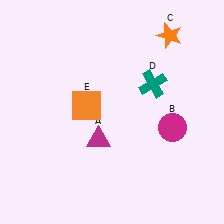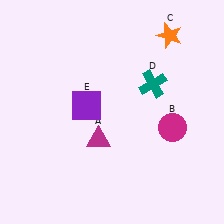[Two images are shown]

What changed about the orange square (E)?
In Image 1, E is orange. In Image 2, it changed to purple.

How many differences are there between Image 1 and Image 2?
There is 1 difference between the two images.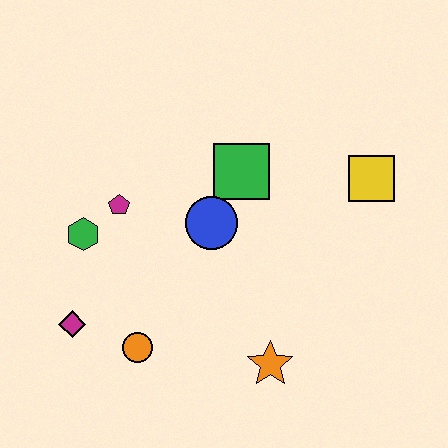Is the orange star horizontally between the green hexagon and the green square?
No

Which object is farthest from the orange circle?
The yellow square is farthest from the orange circle.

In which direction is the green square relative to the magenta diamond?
The green square is to the right of the magenta diamond.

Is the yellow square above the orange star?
Yes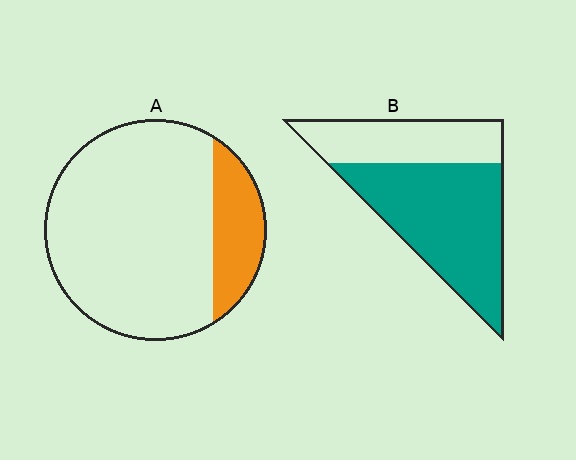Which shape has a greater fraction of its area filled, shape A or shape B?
Shape B.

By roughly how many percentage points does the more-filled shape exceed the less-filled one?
By roughly 45 percentage points (B over A).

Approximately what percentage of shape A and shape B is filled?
A is approximately 20% and B is approximately 65%.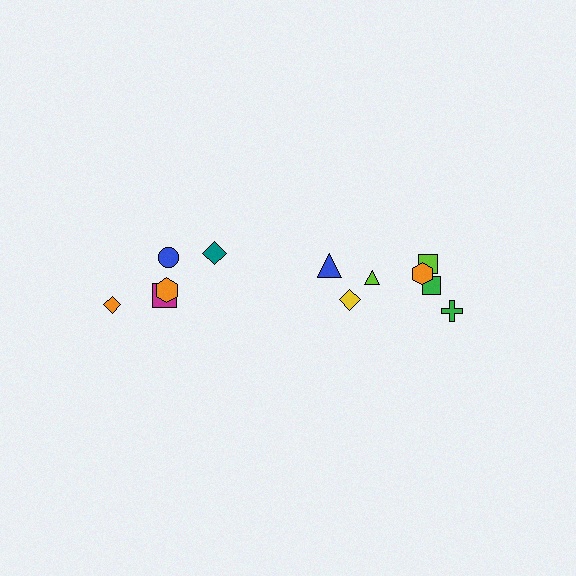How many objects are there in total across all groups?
There are 12 objects.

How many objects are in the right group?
There are 7 objects.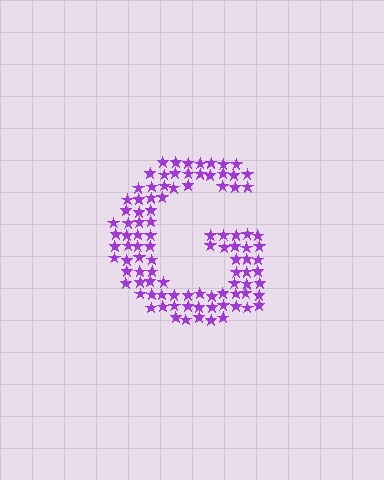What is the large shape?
The large shape is the letter G.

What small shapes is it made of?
It is made of small stars.